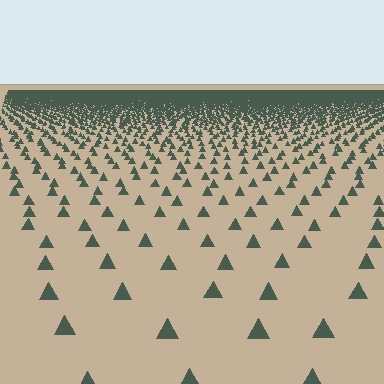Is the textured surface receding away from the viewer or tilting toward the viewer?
The surface is receding away from the viewer. Texture elements get smaller and denser toward the top.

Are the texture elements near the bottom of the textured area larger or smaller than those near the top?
Larger. Near the bottom, elements are closer to the viewer and appear at a bigger on-screen size.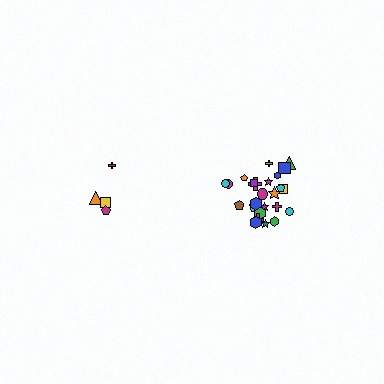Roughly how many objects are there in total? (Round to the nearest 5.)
Roughly 30 objects in total.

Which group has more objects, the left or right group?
The right group.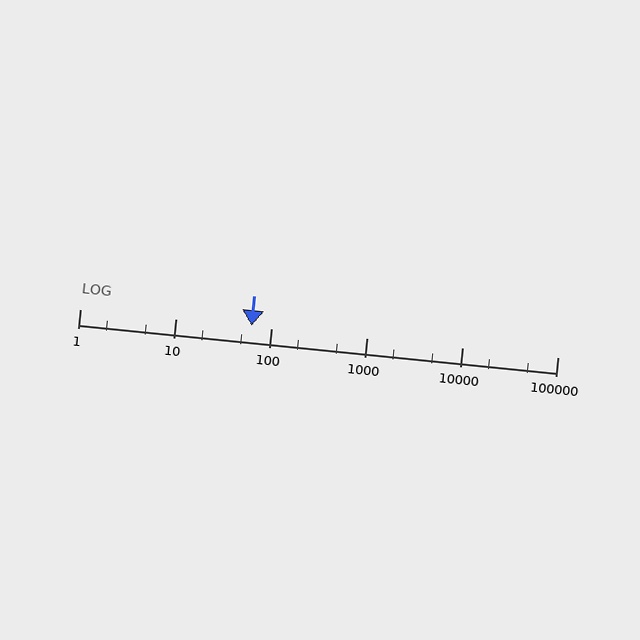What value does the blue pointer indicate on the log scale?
The pointer indicates approximately 63.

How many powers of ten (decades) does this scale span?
The scale spans 5 decades, from 1 to 100000.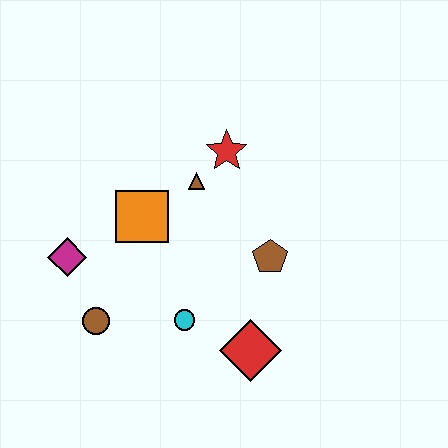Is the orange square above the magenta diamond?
Yes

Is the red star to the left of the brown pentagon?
Yes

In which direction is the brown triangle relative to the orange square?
The brown triangle is to the right of the orange square.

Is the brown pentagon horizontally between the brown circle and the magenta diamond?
No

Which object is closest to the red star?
The brown triangle is closest to the red star.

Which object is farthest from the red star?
The brown circle is farthest from the red star.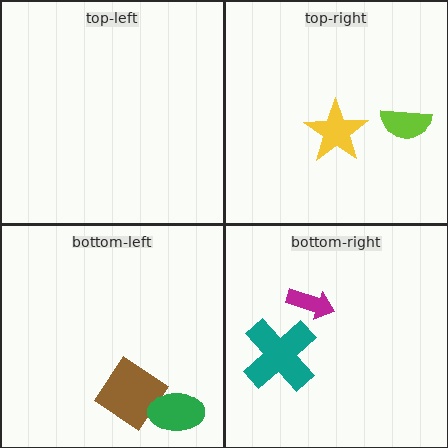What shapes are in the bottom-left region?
The brown diamond, the green ellipse.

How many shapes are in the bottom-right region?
2.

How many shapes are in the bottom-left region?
2.